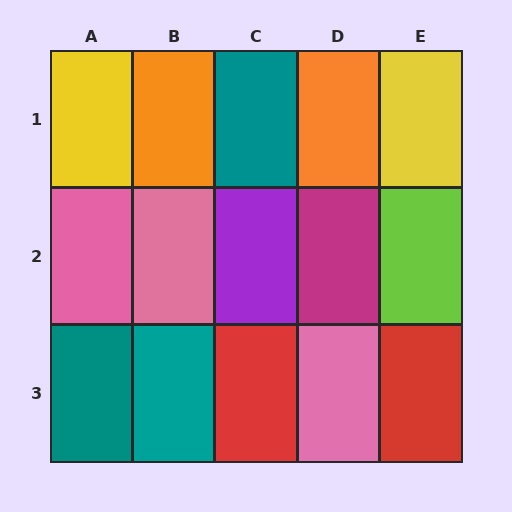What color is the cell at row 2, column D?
Magenta.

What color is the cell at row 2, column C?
Purple.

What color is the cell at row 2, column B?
Pink.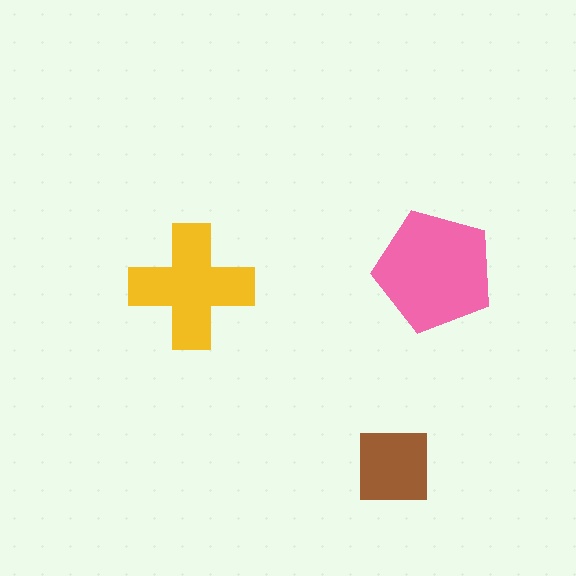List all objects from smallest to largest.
The brown square, the yellow cross, the pink pentagon.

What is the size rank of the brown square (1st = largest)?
3rd.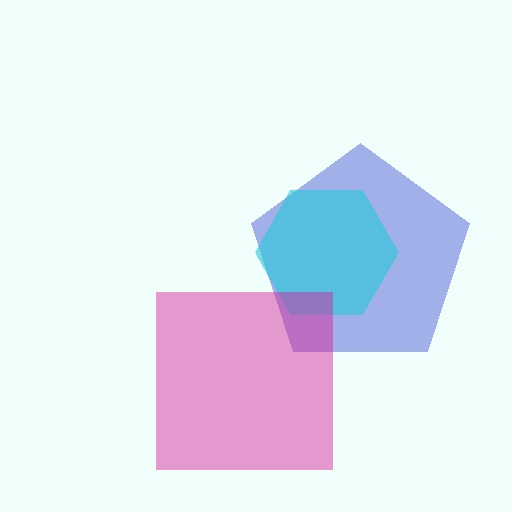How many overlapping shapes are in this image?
There are 3 overlapping shapes in the image.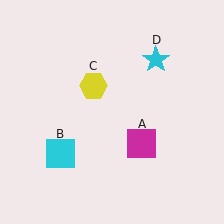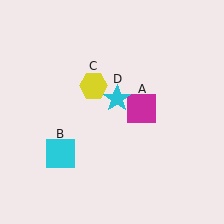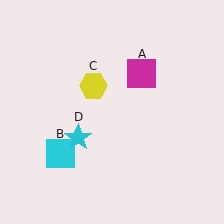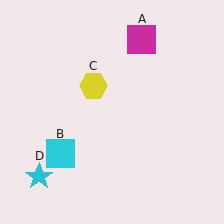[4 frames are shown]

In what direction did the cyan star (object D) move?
The cyan star (object D) moved down and to the left.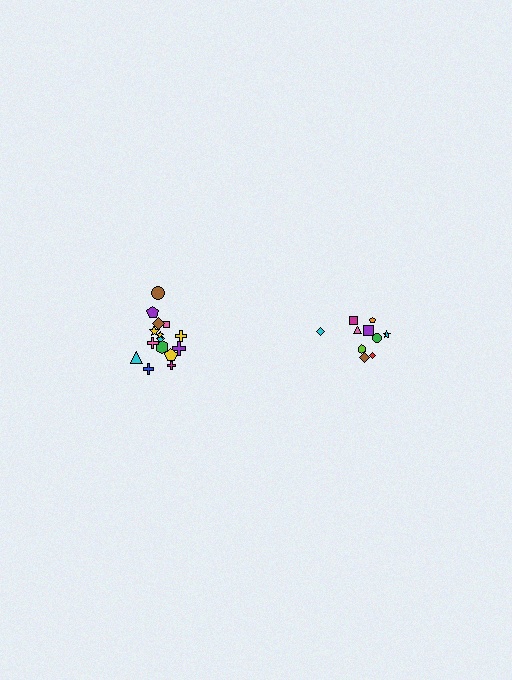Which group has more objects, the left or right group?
The left group.